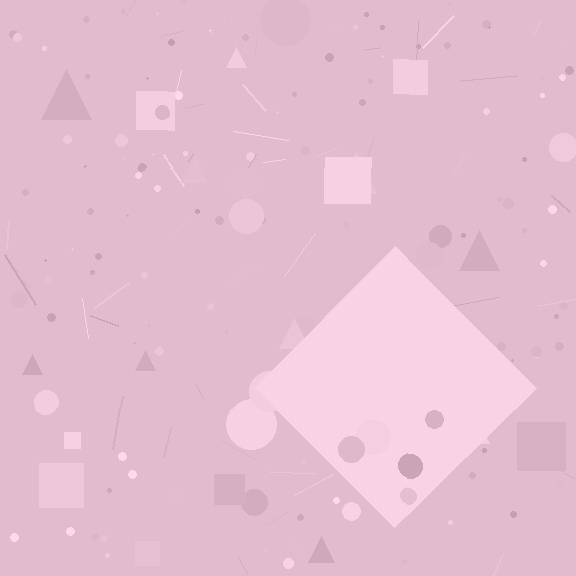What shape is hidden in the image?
A diamond is hidden in the image.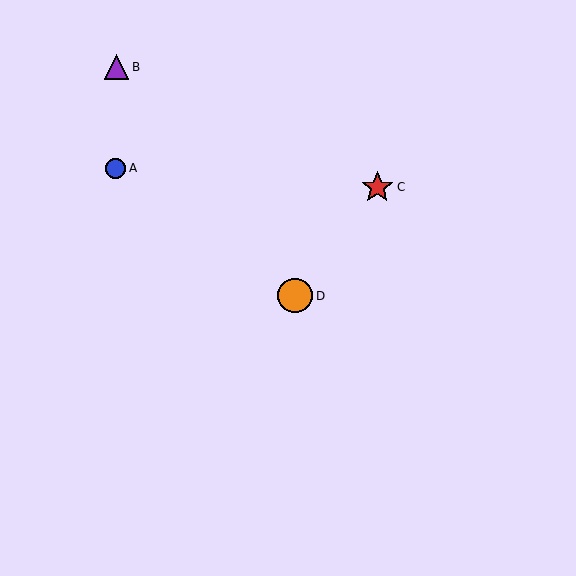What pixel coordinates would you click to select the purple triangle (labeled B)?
Click at (117, 67) to select the purple triangle B.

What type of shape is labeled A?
Shape A is a blue circle.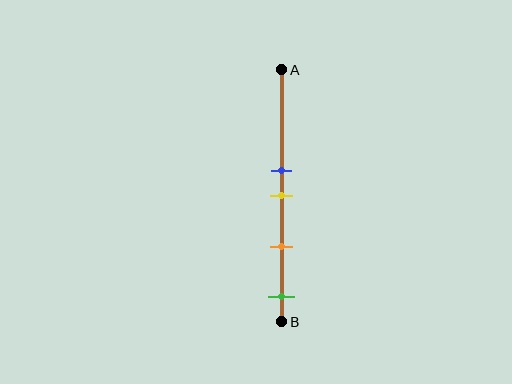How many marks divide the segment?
There are 4 marks dividing the segment.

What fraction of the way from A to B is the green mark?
The green mark is approximately 90% (0.9) of the way from A to B.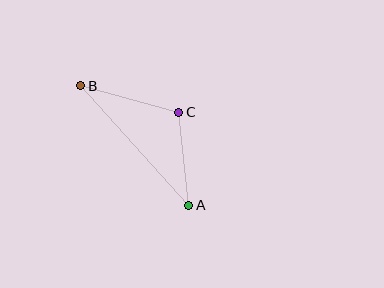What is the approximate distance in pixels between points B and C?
The distance between B and C is approximately 101 pixels.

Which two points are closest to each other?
Points A and C are closest to each other.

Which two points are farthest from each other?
Points A and B are farthest from each other.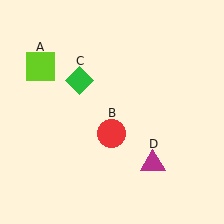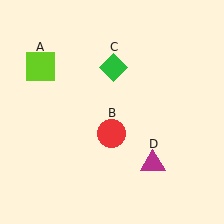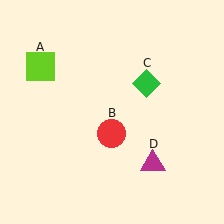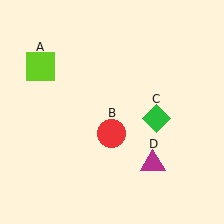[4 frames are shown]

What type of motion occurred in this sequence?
The green diamond (object C) rotated clockwise around the center of the scene.